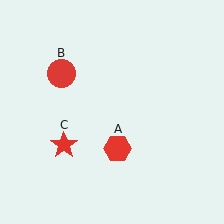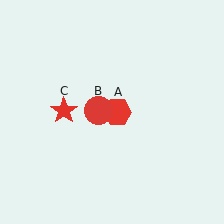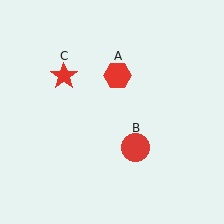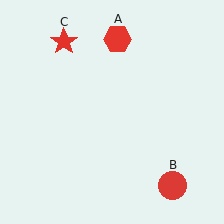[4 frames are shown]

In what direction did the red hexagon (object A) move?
The red hexagon (object A) moved up.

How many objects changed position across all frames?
3 objects changed position: red hexagon (object A), red circle (object B), red star (object C).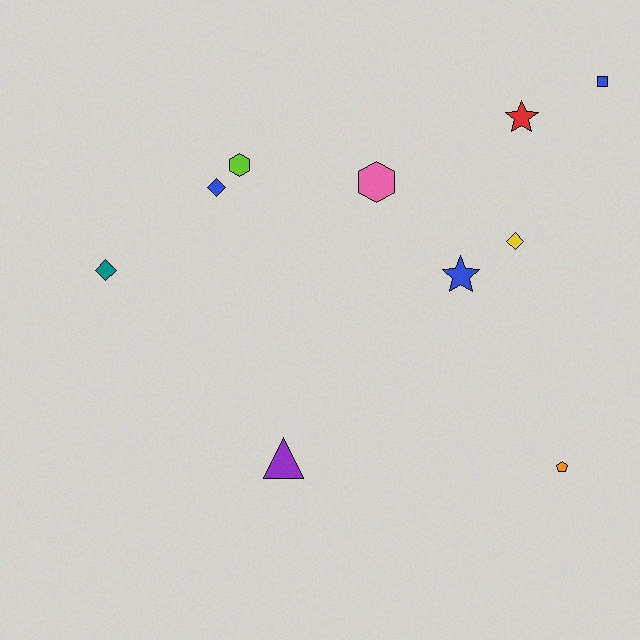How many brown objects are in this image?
There are no brown objects.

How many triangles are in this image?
There is 1 triangle.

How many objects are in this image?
There are 10 objects.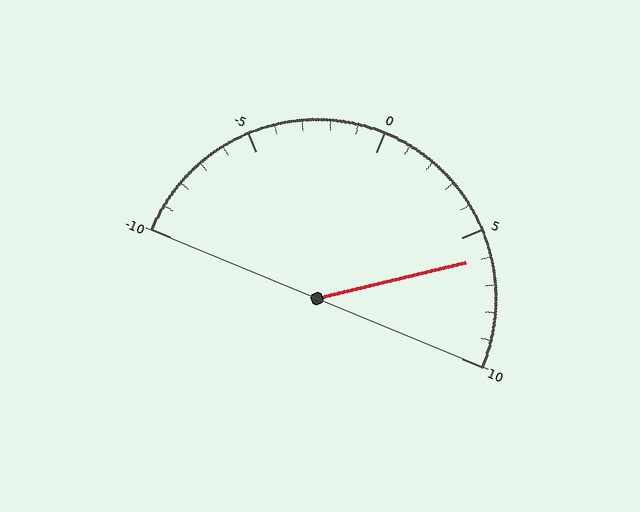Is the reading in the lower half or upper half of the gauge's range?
The reading is in the upper half of the range (-10 to 10).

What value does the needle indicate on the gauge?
The needle indicates approximately 6.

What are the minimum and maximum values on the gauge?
The gauge ranges from -10 to 10.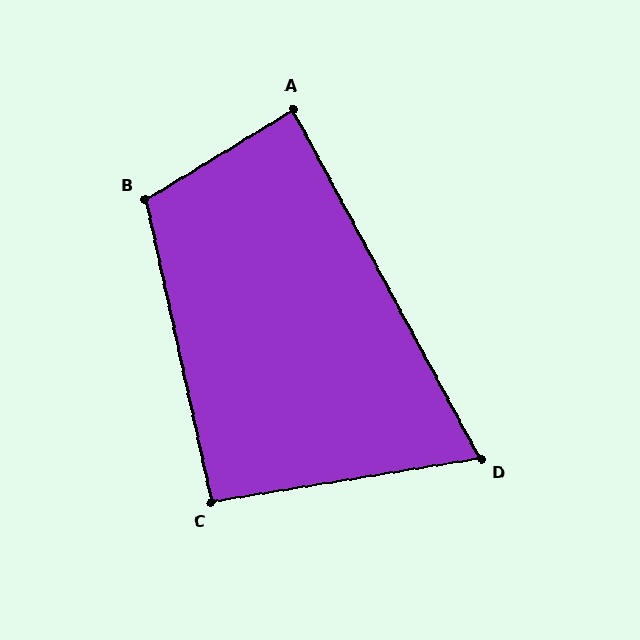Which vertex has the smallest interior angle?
D, at approximately 71 degrees.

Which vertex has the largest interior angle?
B, at approximately 109 degrees.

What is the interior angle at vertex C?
Approximately 93 degrees (approximately right).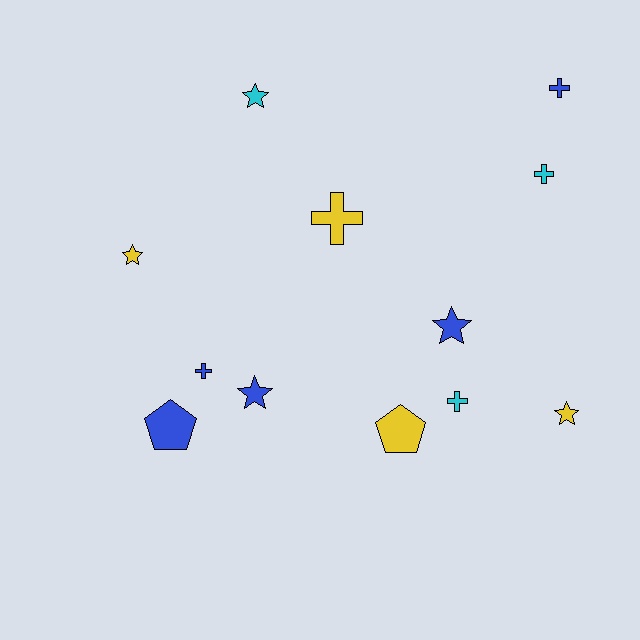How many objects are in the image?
There are 12 objects.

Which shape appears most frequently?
Star, with 5 objects.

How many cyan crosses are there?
There are 2 cyan crosses.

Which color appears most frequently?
Blue, with 5 objects.